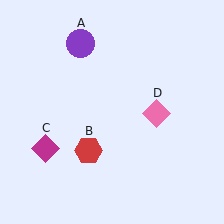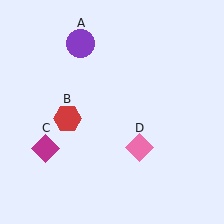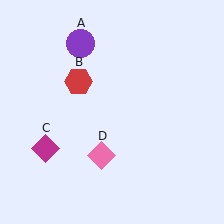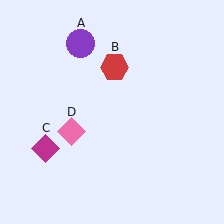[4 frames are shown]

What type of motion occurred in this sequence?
The red hexagon (object B), pink diamond (object D) rotated clockwise around the center of the scene.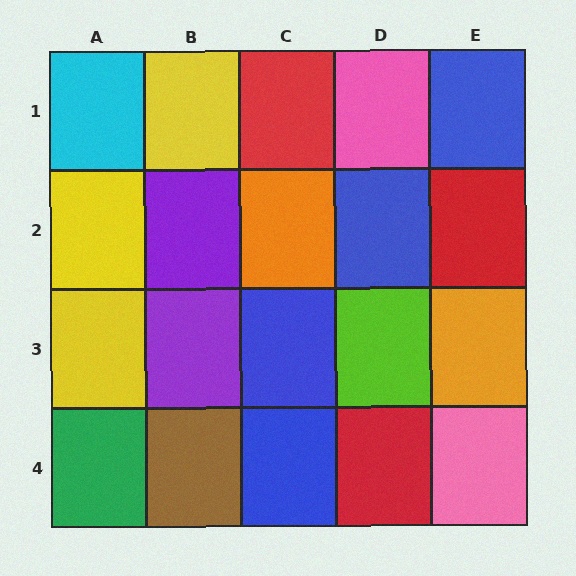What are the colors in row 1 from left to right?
Cyan, yellow, red, pink, blue.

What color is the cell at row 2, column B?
Purple.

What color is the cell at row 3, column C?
Blue.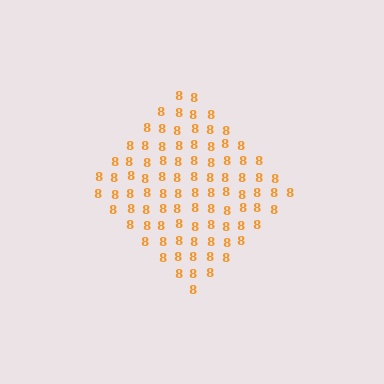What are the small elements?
The small elements are digit 8's.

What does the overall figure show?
The overall figure shows a diamond.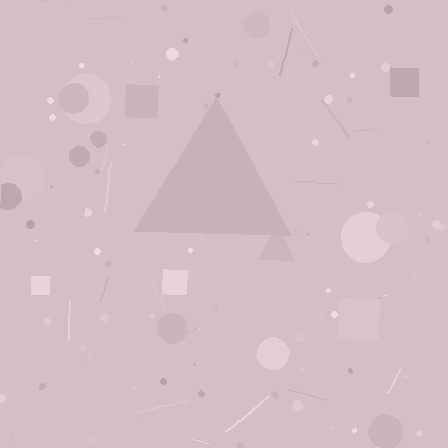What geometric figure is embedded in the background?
A triangle is embedded in the background.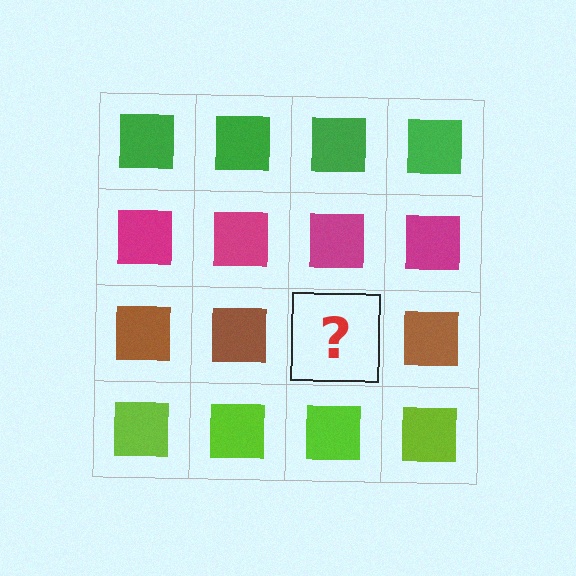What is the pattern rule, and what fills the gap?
The rule is that each row has a consistent color. The gap should be filled with a brown square.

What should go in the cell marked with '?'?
The missing cell should contain a brown square.